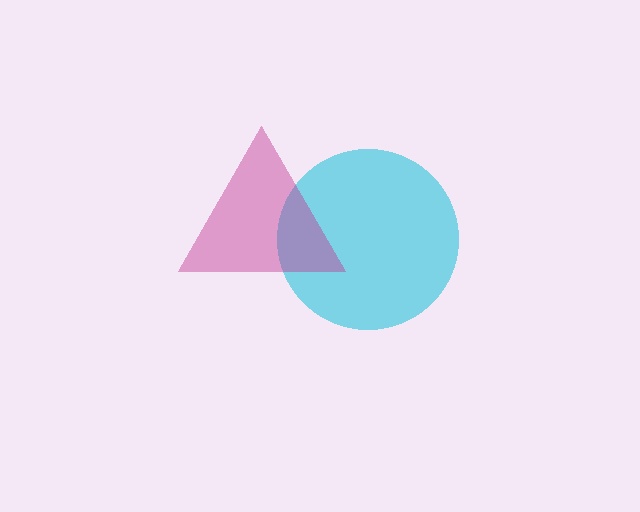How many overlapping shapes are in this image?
There are 2 overlapping shapes in the image.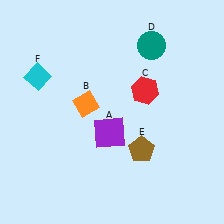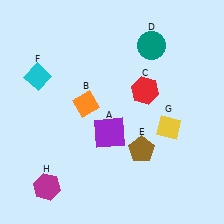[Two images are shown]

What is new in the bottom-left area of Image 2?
A magenta hexagon (H) was added in the bottom-left area of Image 2.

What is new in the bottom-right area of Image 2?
A yellow diamond (G) was added in the bottom-right area of Image 2.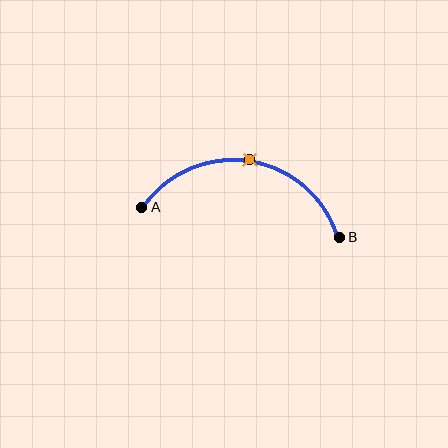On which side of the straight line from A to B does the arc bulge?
The arc bulges above the straight line connecting A and B.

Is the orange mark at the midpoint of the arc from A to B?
Yes. The orange mark lies on the arc at equal arc-length from both A and B — it is the arc midpoint.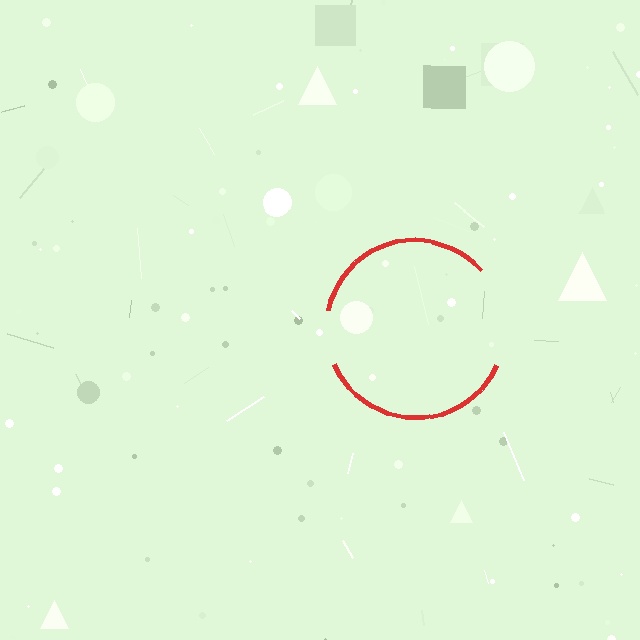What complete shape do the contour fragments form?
The contour fragments form a circle.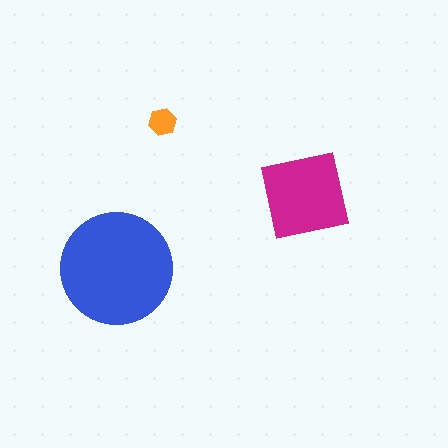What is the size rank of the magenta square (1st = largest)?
2nd.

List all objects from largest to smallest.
The blue circle, the magenta square, the orange hexagon.